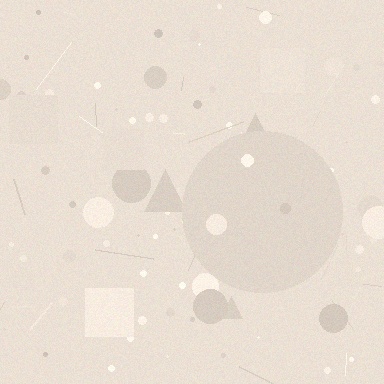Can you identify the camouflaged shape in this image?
The camouflaged shape is a circle.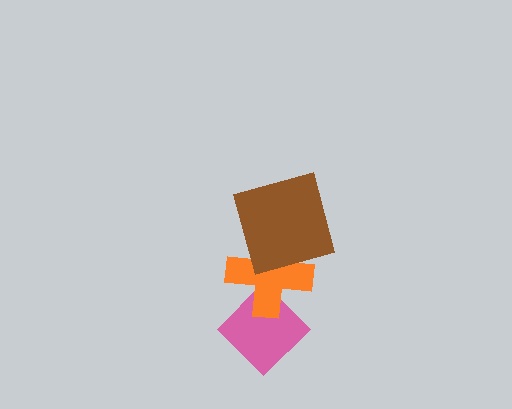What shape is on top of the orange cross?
The brown square is on top of the orange cross.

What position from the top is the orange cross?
The orange cross is 2nd from the top.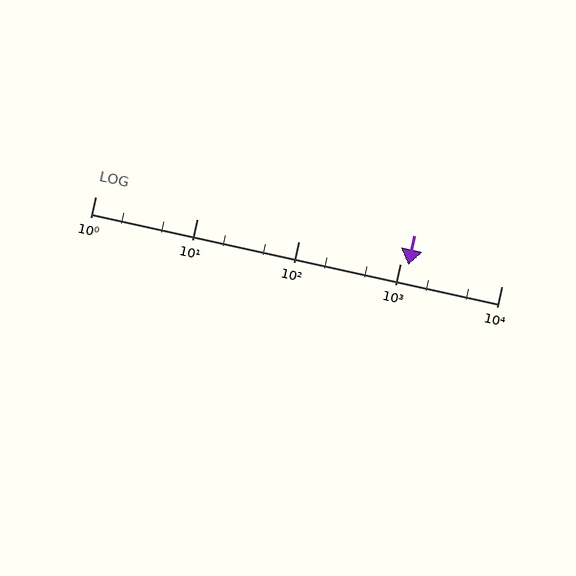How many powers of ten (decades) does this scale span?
The scale spans 4 decades, from 1 to 10000.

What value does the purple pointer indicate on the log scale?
The pointer indicates approximately 1200.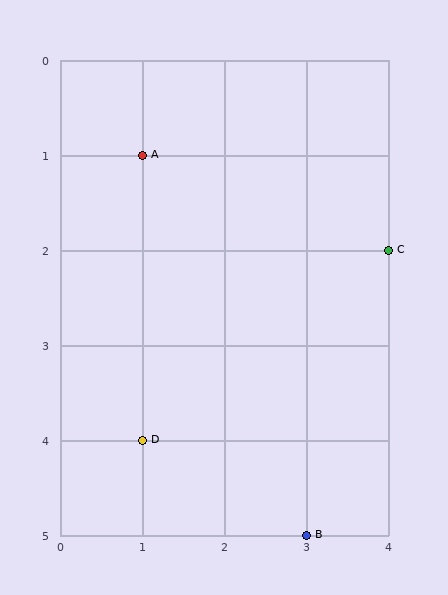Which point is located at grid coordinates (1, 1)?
Point A is at (1, 1).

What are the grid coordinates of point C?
Point C is at grid coordinates (4, 2).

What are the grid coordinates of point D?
Point D is at grid coordinates (1, 4).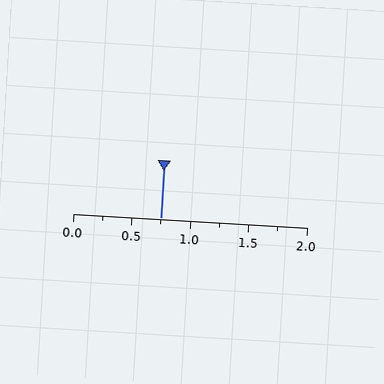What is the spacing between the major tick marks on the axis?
The major ticks are spaced 0.5 apart.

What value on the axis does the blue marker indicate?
The marker indicates approximately 0.75.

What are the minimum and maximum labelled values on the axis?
The axis runs from 0.0 to 2.0.